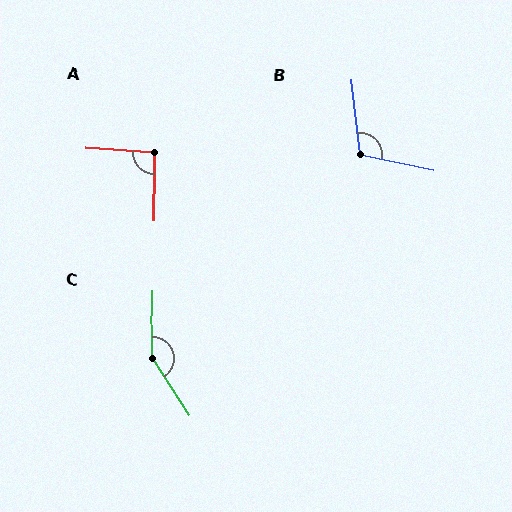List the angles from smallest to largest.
A (94°), B (108°), C (148°).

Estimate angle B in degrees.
Approximately 108 degrees.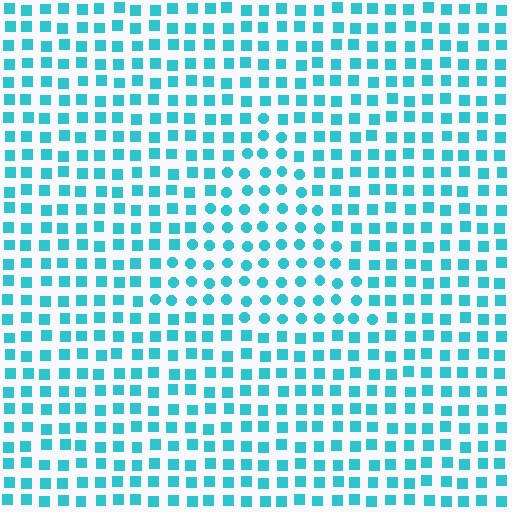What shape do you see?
I see a triangle.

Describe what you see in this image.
The image is filled with small cyan elements arranged in a uniform grid. A triangle-shaped region contains circles, while the surrounding area contains squares. The boundary is defined purely by the change in element shape.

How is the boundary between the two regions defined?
The boundary is defined by a change in element shape: circles inside vs. squares outside. All elements share the same color and spacing.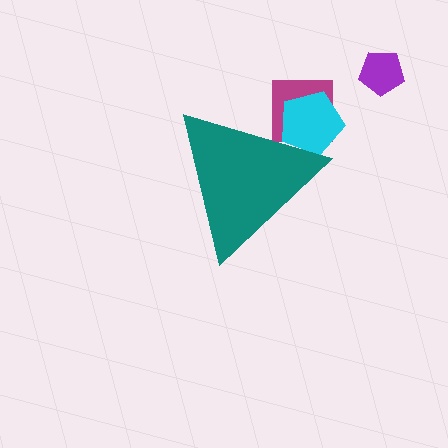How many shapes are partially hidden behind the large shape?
2 shapes are partially hidden.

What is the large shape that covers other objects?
A teal triangle.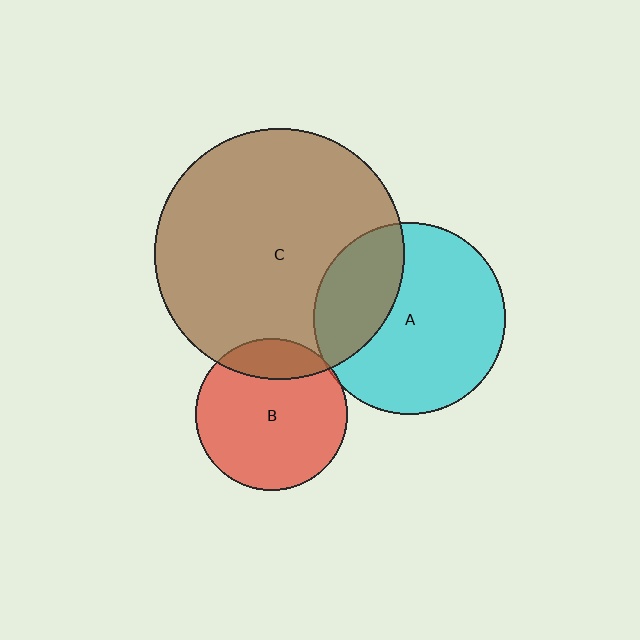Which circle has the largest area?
Circle C (brown).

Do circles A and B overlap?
Yes.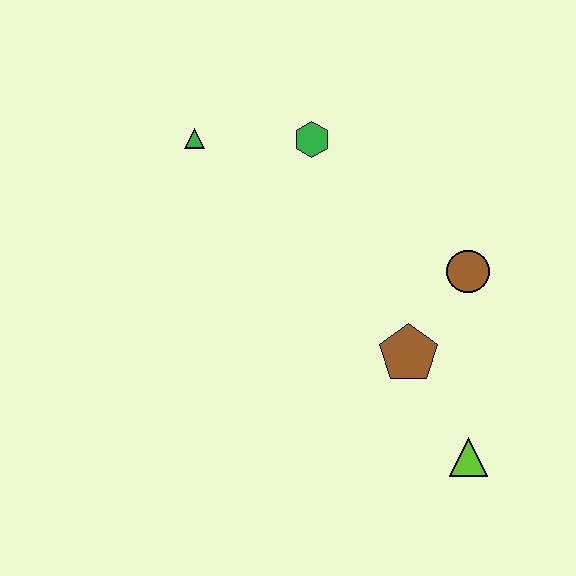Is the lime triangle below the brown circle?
Yes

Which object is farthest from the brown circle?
The green triangle is farthest from the brown circle.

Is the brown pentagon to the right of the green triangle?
Yes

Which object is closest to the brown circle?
The brown pentagon is closest to the brown circle.